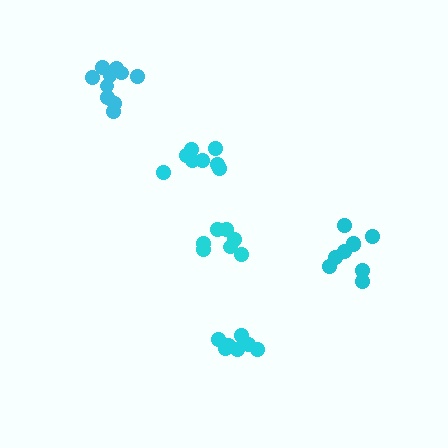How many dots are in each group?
Group 1: 8 dots, Group 2: 7 dots, Group 3: 9 dots, Group 4: 7 dots, Group 5: 10 dots (41 total).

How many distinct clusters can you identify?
There are 5 distinct clusters.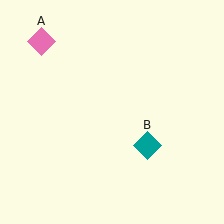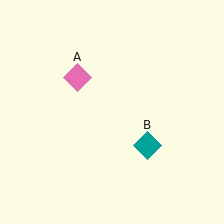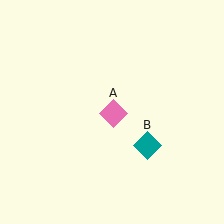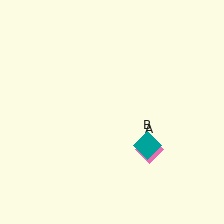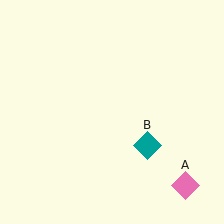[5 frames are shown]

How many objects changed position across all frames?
1 object changed position: pink diamond (object A).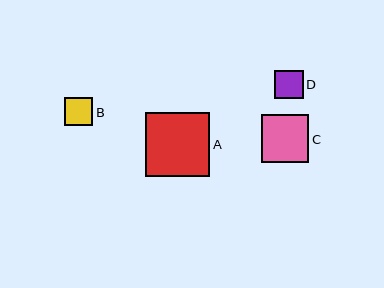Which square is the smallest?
Square B is the smallest with a size of approximately 28 pixels.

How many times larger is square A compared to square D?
Square A is approximately 2.3 times the size of square D.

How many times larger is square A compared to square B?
Square A is approximately 2.3 times the size of square B.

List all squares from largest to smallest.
From largest to smallest: A, C, D, B.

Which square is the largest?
Square A is the largest with a size of approximately 64 pixels.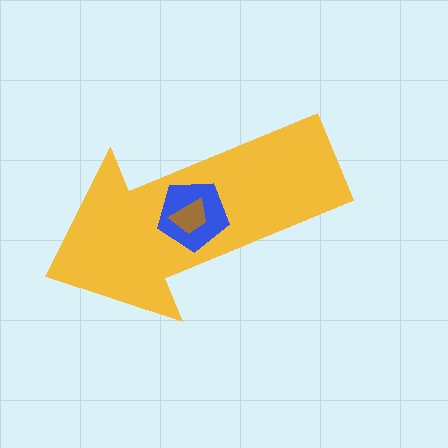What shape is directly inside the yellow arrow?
The blue pentagon.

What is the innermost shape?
The brown trapezoid.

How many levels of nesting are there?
3.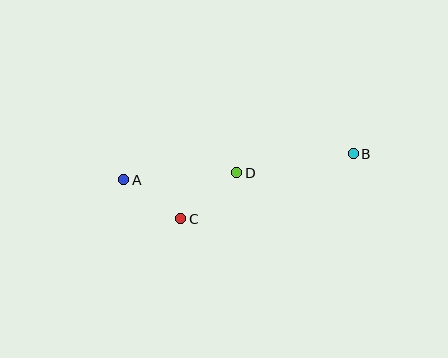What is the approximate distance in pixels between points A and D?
The distance between A and D is approximately 113 pixels.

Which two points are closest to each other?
Points A and C are closest to each other.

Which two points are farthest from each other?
Points A and B are farthest from each other.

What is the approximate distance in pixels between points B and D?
The distance between B and D is approximately 118 pixels.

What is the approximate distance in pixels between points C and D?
The distance between C and D is approximately 72 pixels.